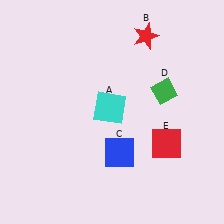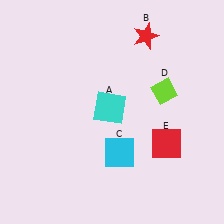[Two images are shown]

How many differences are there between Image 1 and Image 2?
There are 2 differences between the two images.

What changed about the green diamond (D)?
In Image 1, D is green. In Image 2, it changed to lime.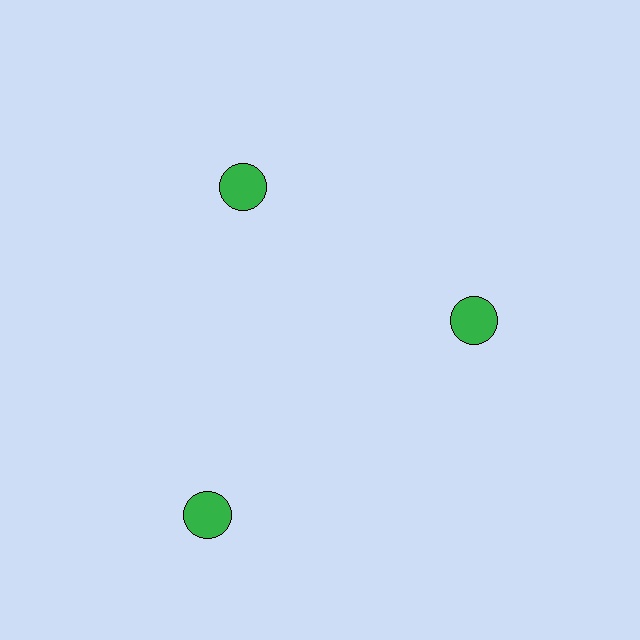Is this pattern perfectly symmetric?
No. The 3 green circles are arranged in a ring, but one element near the 7 o'clock position is pushed outward from the center, breaking the 3-fold rotational symmetry.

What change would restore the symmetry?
The symmetry would be restored by moving it inward, back onto the ring so that all 3 circles sit at equal angles and equal distance from the center.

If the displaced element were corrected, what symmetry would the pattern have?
It would have 3-fold rotational symmetry — the pattern would map onto itself every 120 degrees.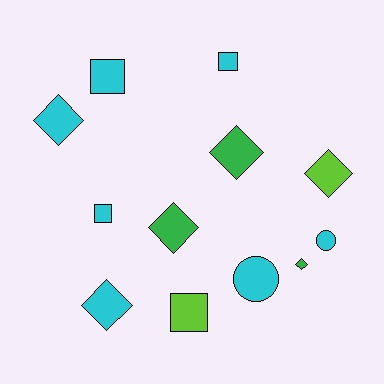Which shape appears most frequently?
Diamond, with 6 objects.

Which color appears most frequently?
Cyan, with 7 objects.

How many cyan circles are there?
There are 2 cyan circles.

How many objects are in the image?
There are 12 objects.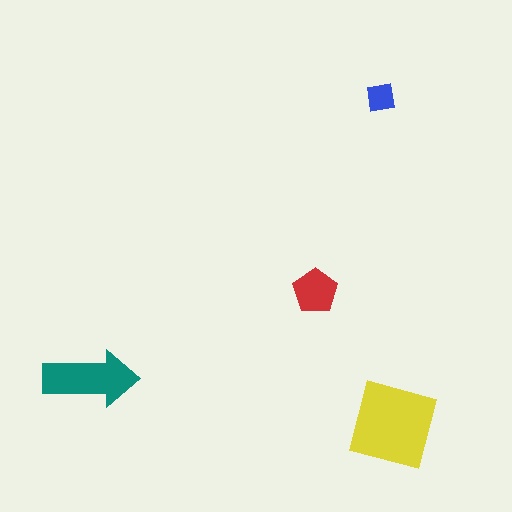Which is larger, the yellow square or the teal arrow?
The yellow square.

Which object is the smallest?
The blue square.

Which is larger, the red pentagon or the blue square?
The red pentagon.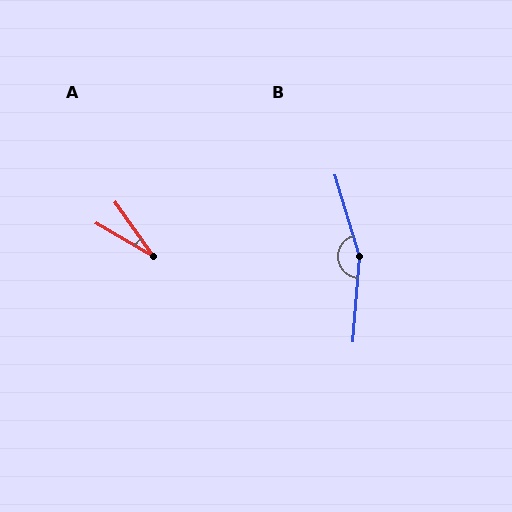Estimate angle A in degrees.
Approximately 24 degrees.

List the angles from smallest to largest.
A (24°), B (159°).